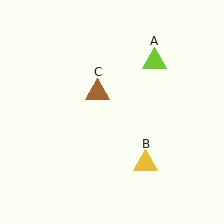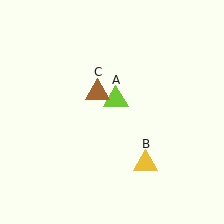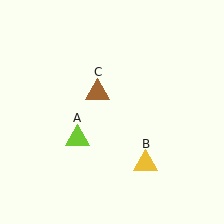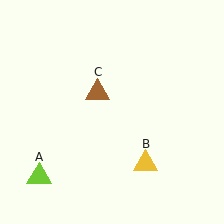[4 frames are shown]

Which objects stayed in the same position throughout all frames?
Yellow triangle (object B) and brown triangle (object C) remained stationary.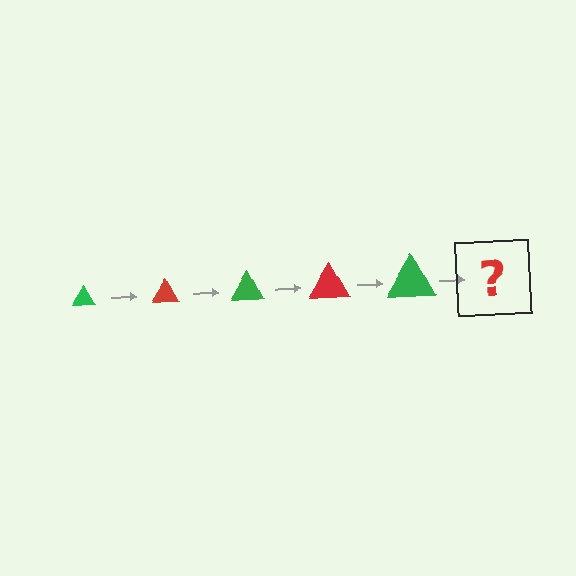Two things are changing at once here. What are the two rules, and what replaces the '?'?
The two rules are that the triangle grows larger each step and the color cycles through green and red. The '?' should be a red triangle, larger than the previous one.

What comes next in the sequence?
The next element should be a red triangle, larger than the previous one.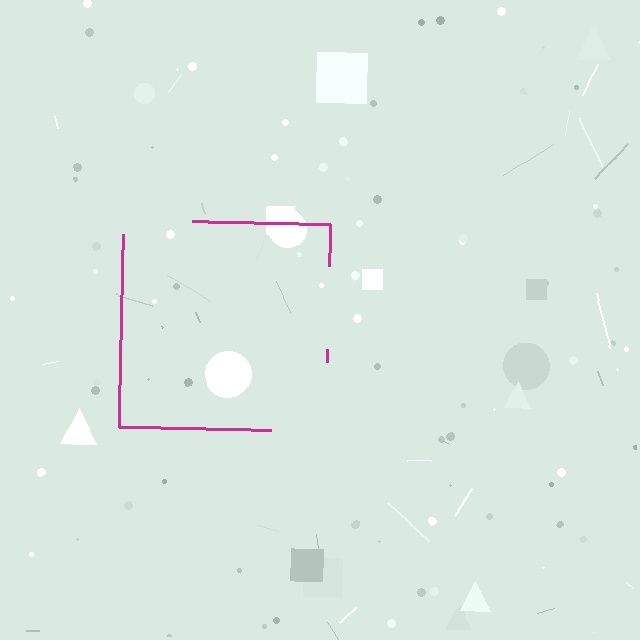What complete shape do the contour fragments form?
The contour fragments form a square.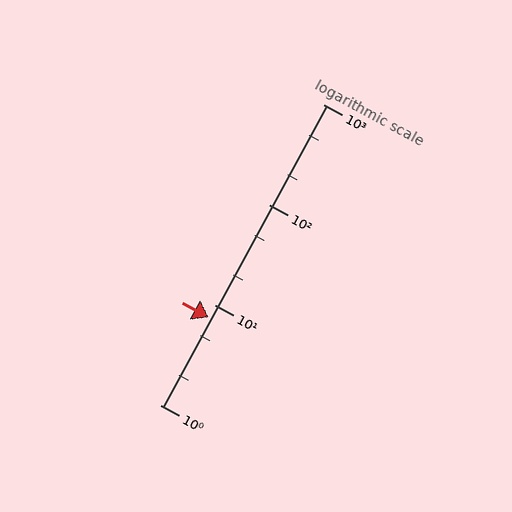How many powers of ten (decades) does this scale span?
The scale spans 3 decades, from 1 to 1000.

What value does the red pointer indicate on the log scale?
The pointer indicates approximately 7.4.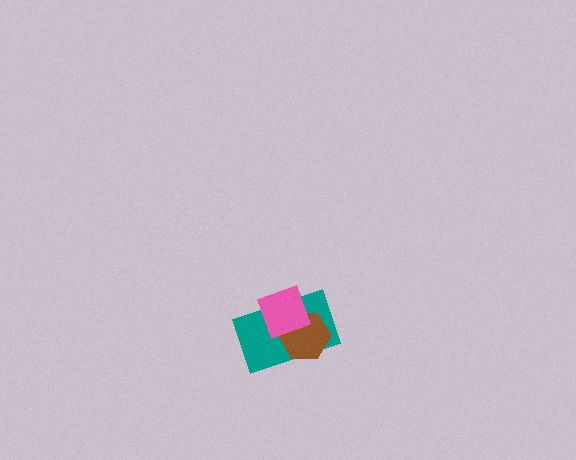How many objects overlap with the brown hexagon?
2 objects overlap with the brown hexagon.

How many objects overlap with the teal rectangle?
2 objects overlap with the teal rectangle.